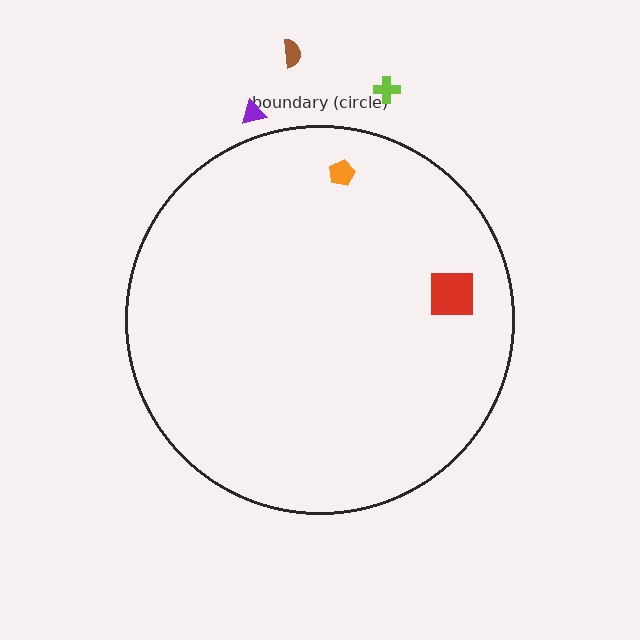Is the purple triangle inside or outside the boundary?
Outside.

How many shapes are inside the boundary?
2 inside, 3 outside.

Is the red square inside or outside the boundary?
Inside.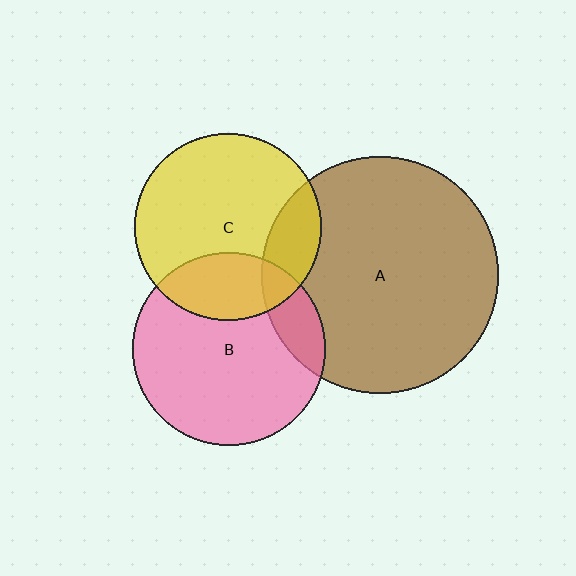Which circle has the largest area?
Circle A (brown).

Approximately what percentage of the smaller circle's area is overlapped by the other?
Approximately 25%.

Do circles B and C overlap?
Yes.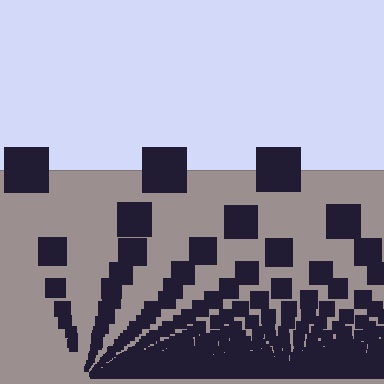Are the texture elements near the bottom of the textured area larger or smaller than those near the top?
Smaller. The gradient is inverted — elements near the bottom are smaller and denser.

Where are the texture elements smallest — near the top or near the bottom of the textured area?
Near the bottom.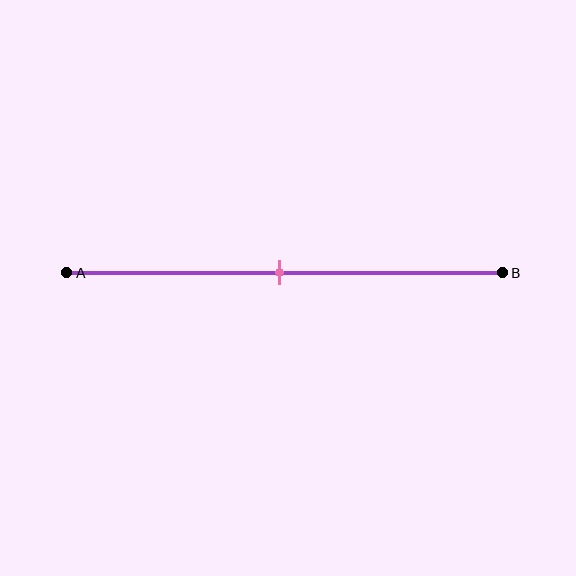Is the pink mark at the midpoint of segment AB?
Yes, the mark is approximately at the midpoint.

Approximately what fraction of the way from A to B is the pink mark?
The pink mark is approximately 50% of the way from A to B.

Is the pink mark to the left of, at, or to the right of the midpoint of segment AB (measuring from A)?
The pink mark is approximately at the midpoint of segment AB.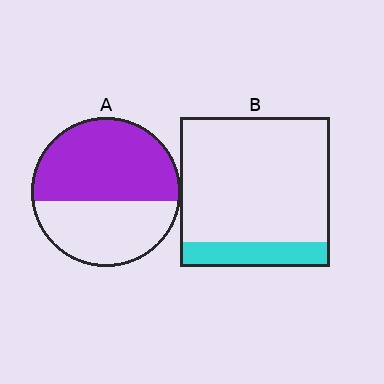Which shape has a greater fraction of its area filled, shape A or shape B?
Shape A.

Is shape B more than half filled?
No.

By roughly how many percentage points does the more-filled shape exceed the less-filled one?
By roughly 40 percentage points (A over B).